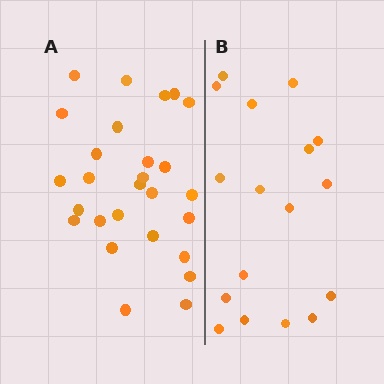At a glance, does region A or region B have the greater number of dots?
Region A (the left region) has more dots.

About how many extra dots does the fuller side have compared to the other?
Region A has roughly 10 or so more dots than region B.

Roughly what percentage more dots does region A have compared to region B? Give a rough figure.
About 60% more.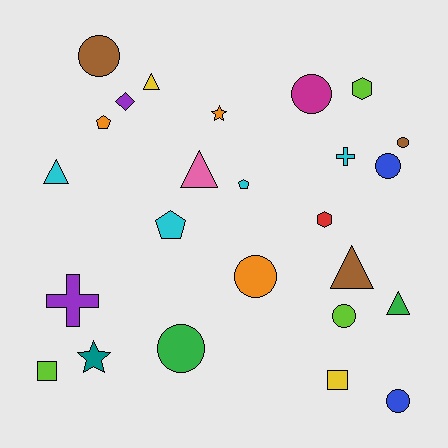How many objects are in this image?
There are 25 objects.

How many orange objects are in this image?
There are 3 orange objects.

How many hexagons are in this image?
There are 2 hexagons.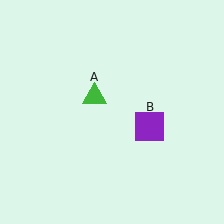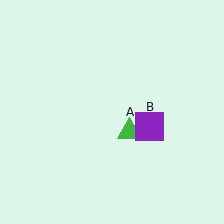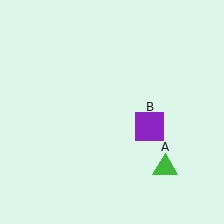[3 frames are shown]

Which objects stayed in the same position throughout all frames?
Purple square (object B) remained stationary.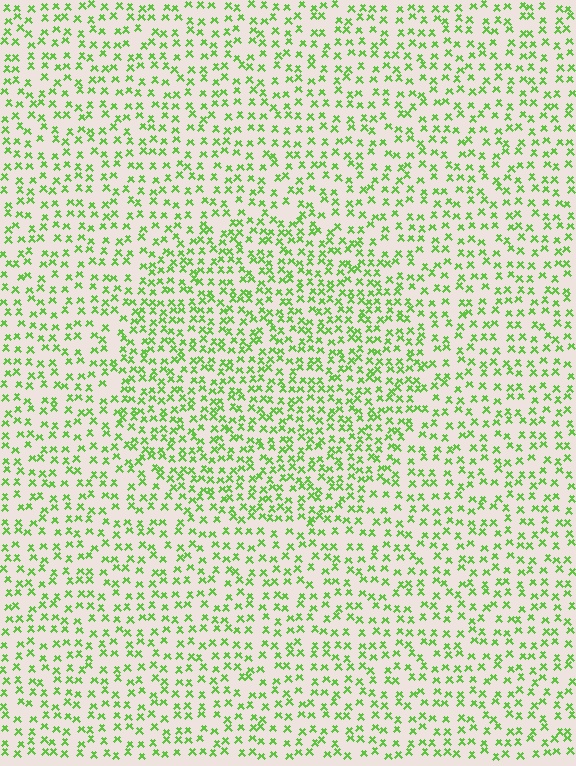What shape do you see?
I see a circle.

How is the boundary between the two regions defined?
The boundary is defined by a change in element density (approximately 1.5x ratio). All elements are the same color, size, and shape.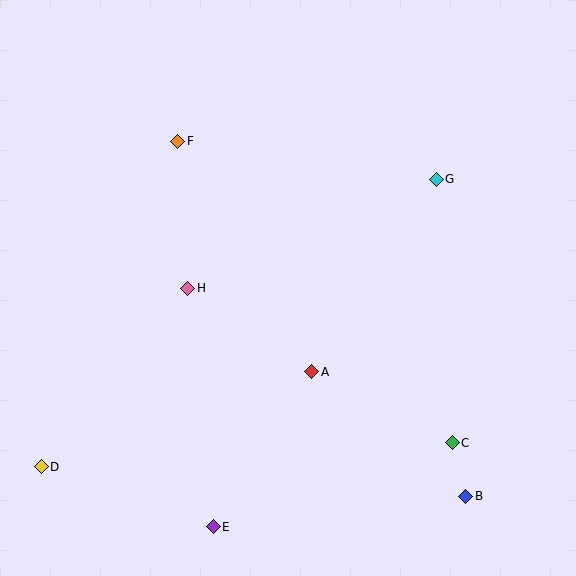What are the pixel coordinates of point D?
Point D is at (41, 467).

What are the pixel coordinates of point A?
Point A is at (312, 372).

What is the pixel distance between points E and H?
The distance between E and H is 240 pixels.